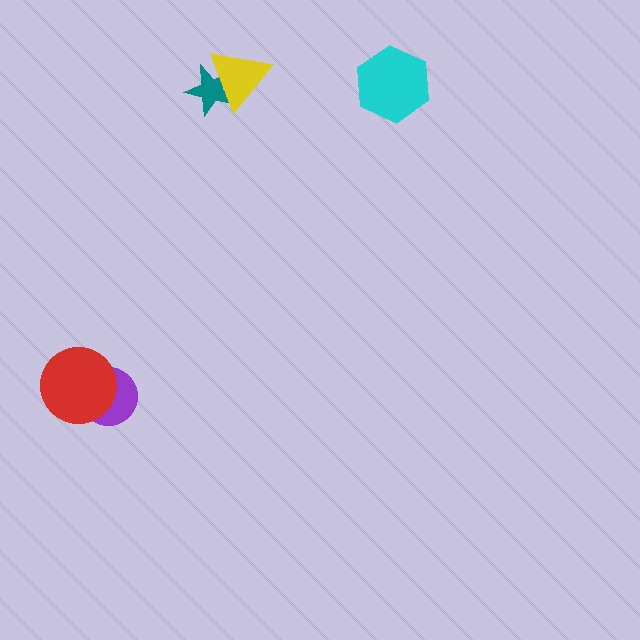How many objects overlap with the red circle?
1 object overlaps with the red circle.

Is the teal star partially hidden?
Yes, it is partially covered by another shape.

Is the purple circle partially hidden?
Yes, it is partially covered by another shape.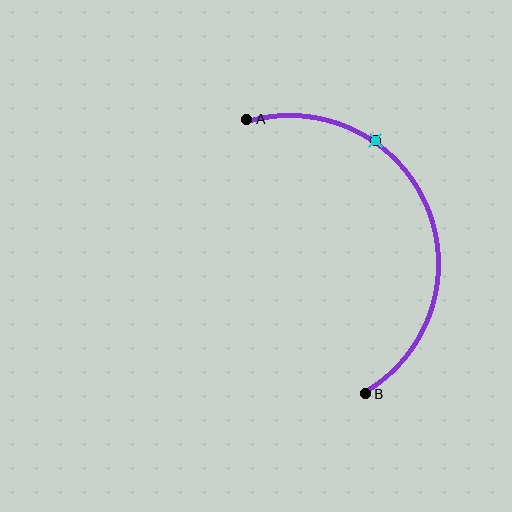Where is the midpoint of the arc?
The arc midpoint is the point on the curve farthest from the straight line joining A and B. It sits to the right of that line.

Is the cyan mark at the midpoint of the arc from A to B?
No. The cyan mark lies on the arc but is closer to endpoint A. The arc midpoint would be at the point on the curve equidistant along the arc from both A and B.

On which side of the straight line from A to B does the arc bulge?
The arc bulges to the right of the straight line connecting A and B.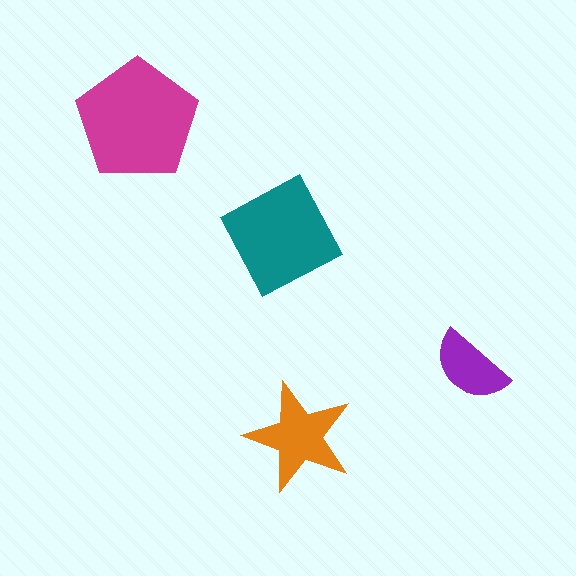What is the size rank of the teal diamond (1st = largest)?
2nd.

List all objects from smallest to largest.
The purple semicircle, the orange star, the teal diamond, the magenta pentagon.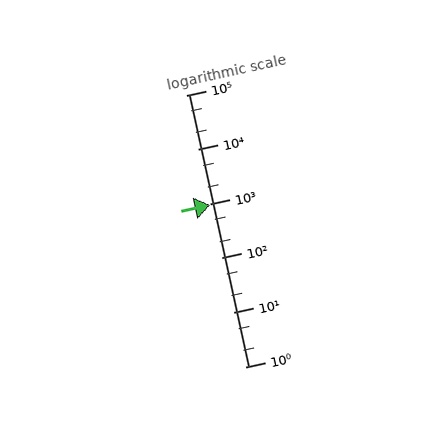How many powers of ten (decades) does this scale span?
The scale spans 5 decades, from 1 to 100000.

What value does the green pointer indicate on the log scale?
The pointer indicates approximately 960.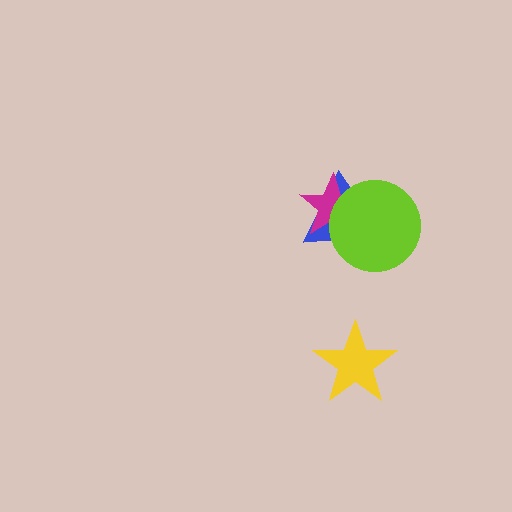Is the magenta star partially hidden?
Yes, it is partially covered by another shape.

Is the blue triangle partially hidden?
Yes, it is partially covered by another shape.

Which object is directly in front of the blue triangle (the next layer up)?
The magenta star is directly in front of the blue triangle.